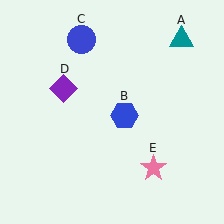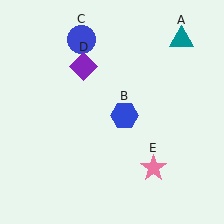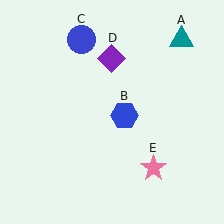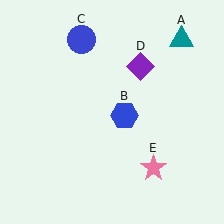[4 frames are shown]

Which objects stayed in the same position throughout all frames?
Teal triangle (object A) and blue hexagon (object B) and blue circle (object C) and pink star (object E) remained stationary.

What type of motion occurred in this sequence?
The purple diamond (object D) rotated clockwise around the center of the scene.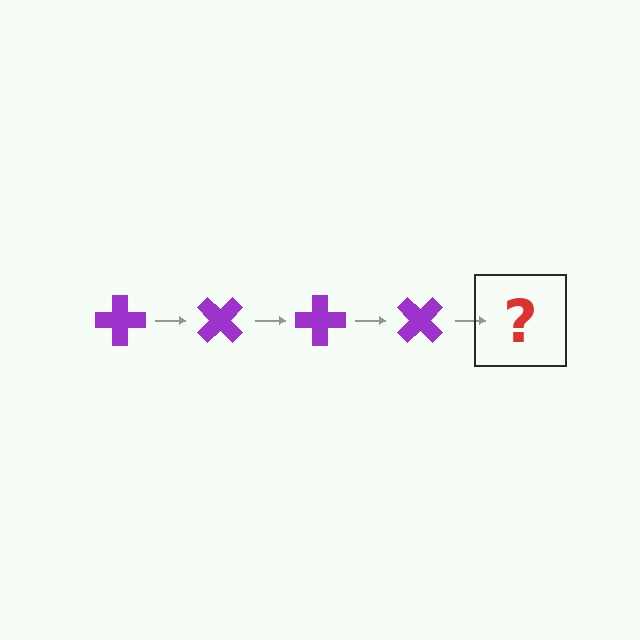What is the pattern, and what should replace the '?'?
The pattern is that the cross rotates 45 degrees each step. The '?' should be a purple cross rotated 180 degrees.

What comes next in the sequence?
The next element should be a purple cross rotated 180 degrees.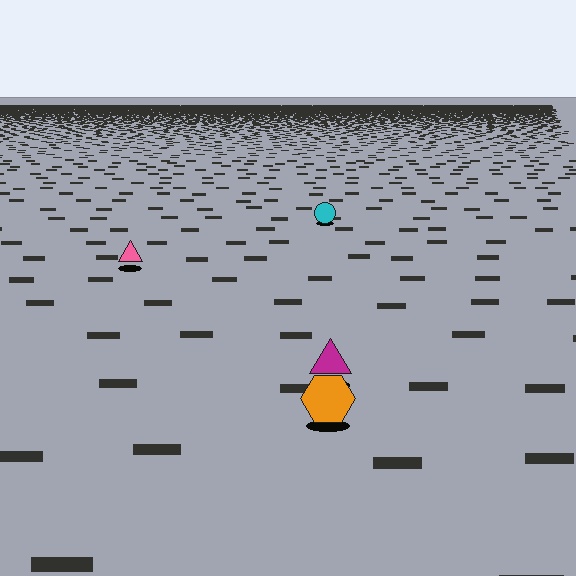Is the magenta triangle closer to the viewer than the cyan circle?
Yes. The magenta triangle is closer — you can tell from the texture gradient: the ground texture is coarser near it.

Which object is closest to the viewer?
The orange hexagon is closest. The texture marks near it are larger and more spread out.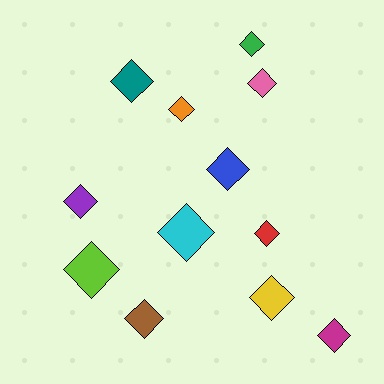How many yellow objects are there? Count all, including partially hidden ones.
There is 1 yellow object.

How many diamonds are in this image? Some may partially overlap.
There are 12 diamonds.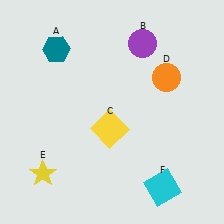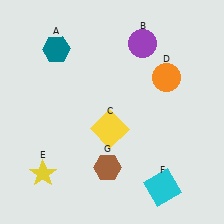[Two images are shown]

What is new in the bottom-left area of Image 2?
A brown hexagon (G) was added in the bottom-left area of Image 2.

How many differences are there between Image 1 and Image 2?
There is 1 difference between the two images.